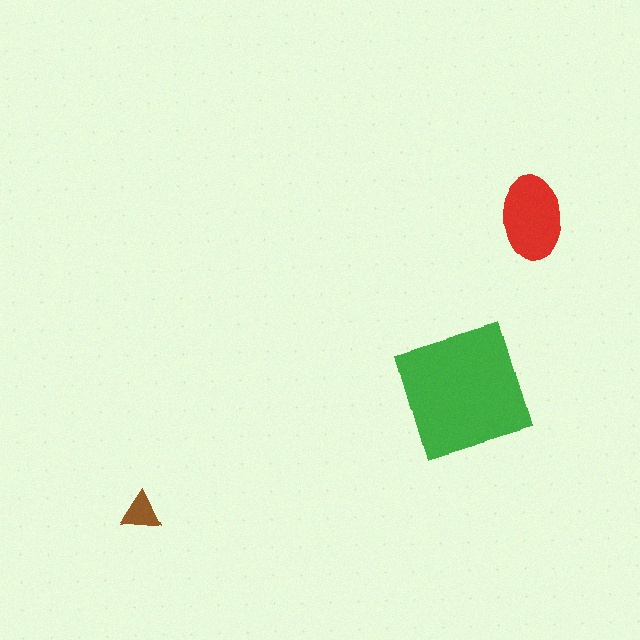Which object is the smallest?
The brown triangle.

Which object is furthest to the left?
The brown triangle is leftmost.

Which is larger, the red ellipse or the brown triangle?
The red ellipse.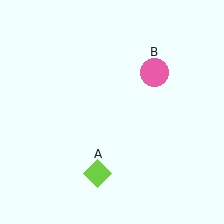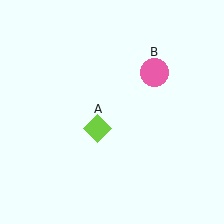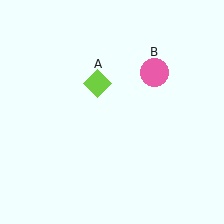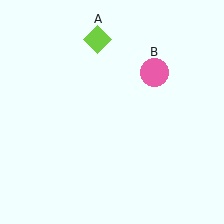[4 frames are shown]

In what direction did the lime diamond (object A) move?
The lime diamond (object A) moved up.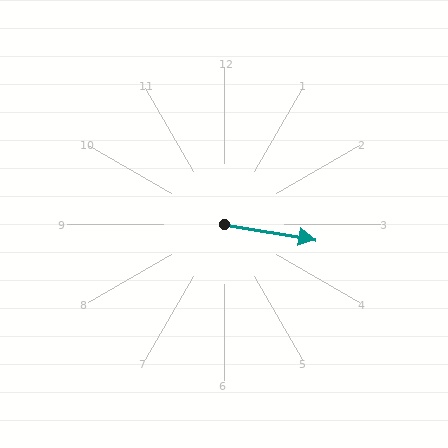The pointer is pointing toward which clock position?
Roughly 3 o'clock.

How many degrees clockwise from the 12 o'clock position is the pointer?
Approximately 99 degrees.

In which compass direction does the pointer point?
East.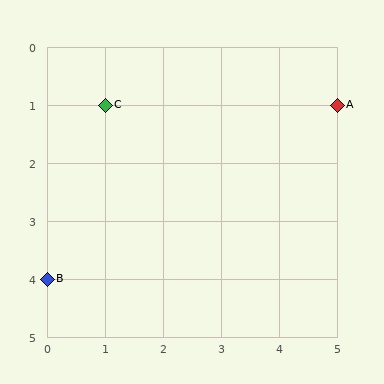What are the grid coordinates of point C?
Point C is at grid coordinates (1, 1).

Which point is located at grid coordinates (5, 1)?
Point A is at (5, 1).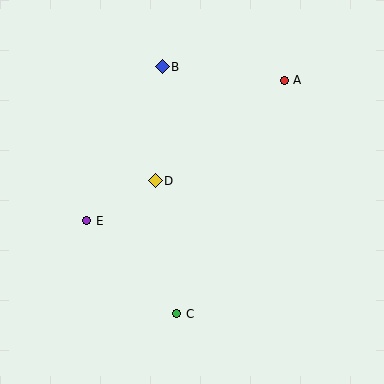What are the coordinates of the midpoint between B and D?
The midpoint between B and D is at (159, 124).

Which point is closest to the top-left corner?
Point B is closest to the top-left corner.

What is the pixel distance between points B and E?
The distance between B and E is 171 pixels.